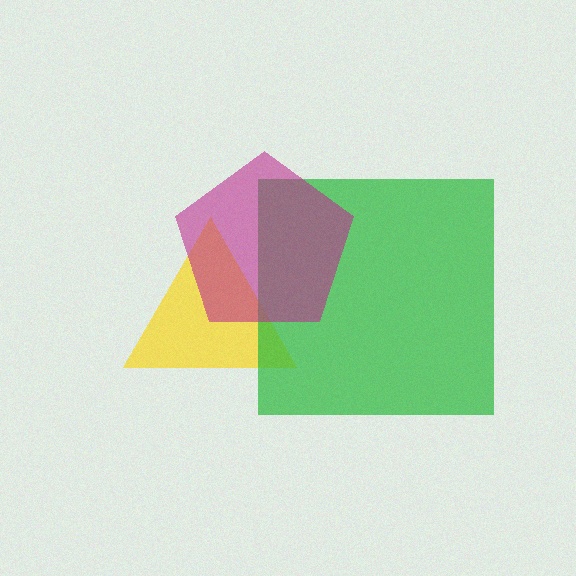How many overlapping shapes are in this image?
There are 3 overlapping shapes in the image.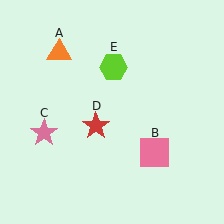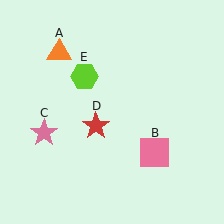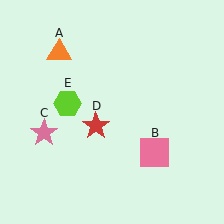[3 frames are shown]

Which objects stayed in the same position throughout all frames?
Orange triangle (object A) and pink square (object B) and pink star (object C) and red star (object D) remained stationary.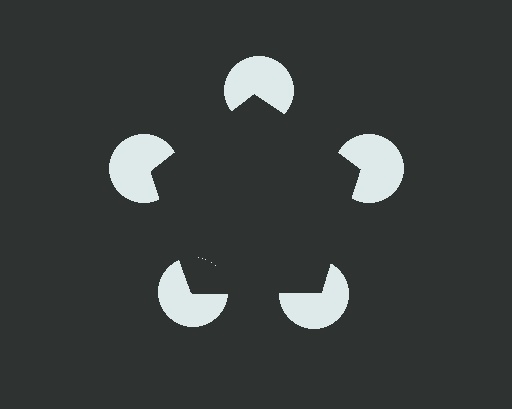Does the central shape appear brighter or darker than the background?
It typically appears slightly darker than the background, even though no actual brightness change is drawn.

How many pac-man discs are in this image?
There are 5 — one at each vertex of the illusory pentagon.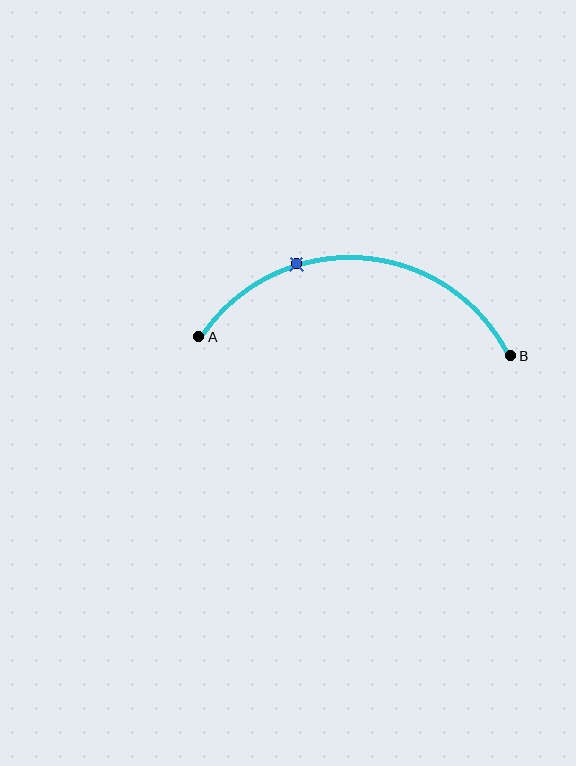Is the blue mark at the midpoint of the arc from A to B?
No. The blue mark lies on the arc but is closer to endpoint A. The arc midpoint would be at the point on the curve equidistant along the arc from both A and B.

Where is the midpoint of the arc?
The arc midpoint is the point on the curve farthest from the straight line joining A and B. It sits above that line.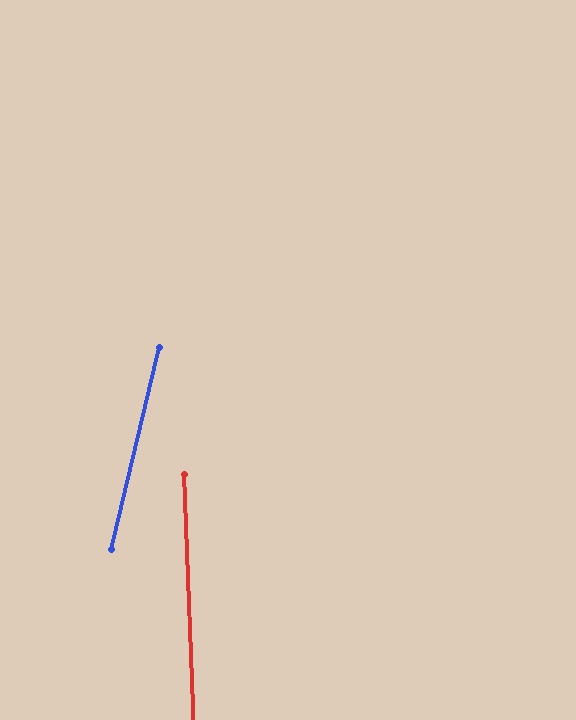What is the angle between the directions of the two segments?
Approximately 16 degrees.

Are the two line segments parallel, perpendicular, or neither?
Neither parallel nor perpendicular — they differ by about 16°.